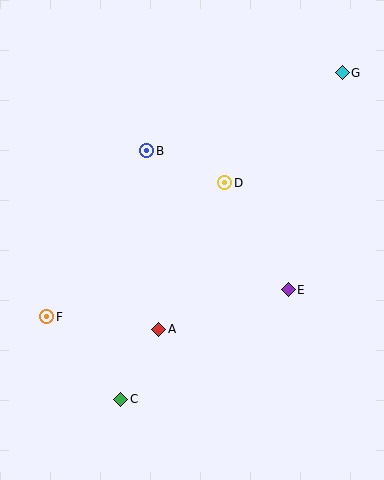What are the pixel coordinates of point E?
Point E is at (288, 290).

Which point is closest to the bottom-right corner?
Point E is closest to the bottom-right corner.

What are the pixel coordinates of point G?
Point G is at (342, 73).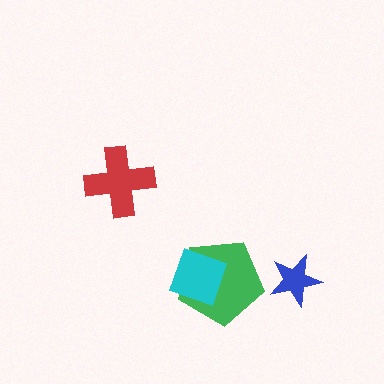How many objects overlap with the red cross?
0 objects overlap with the red cross.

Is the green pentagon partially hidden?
Yes, it is partially covered by another shape.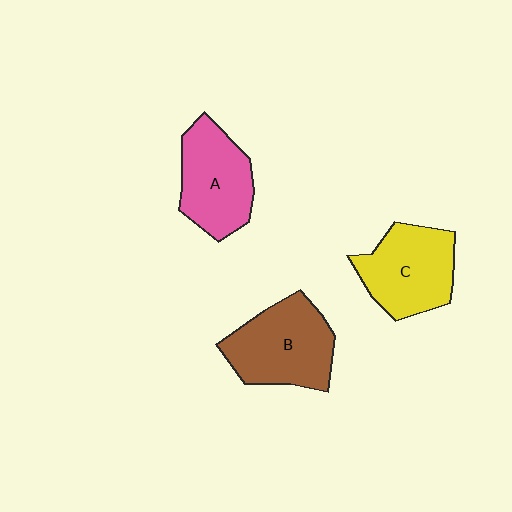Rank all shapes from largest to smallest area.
From largest to smallest: B (brown), C (yellow), A (pink).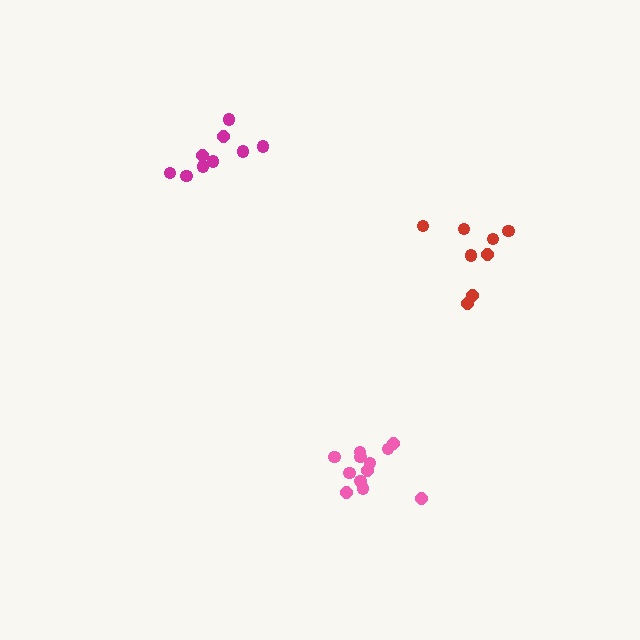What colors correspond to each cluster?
The clusters are colored: red, pink, magenta.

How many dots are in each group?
Group 1: 8 dots, Group 2: 12 dots, Group 3: 9 dots (29 total).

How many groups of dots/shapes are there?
There are 3 groups.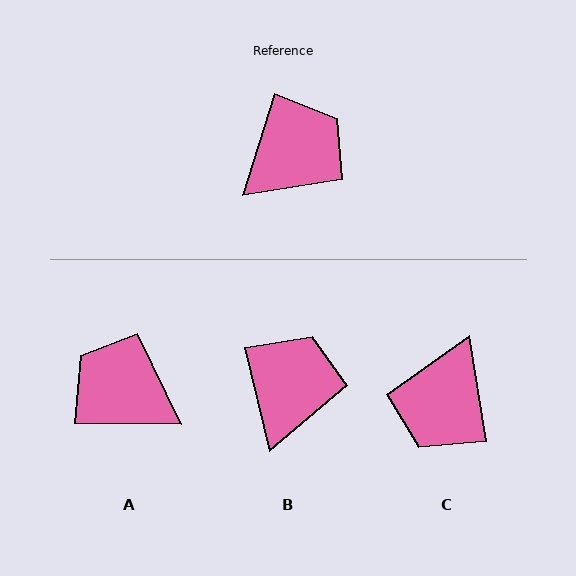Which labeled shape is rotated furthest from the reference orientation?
C, about 153 degrees away.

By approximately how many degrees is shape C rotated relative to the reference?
Approximately 153 degrees clockwise.